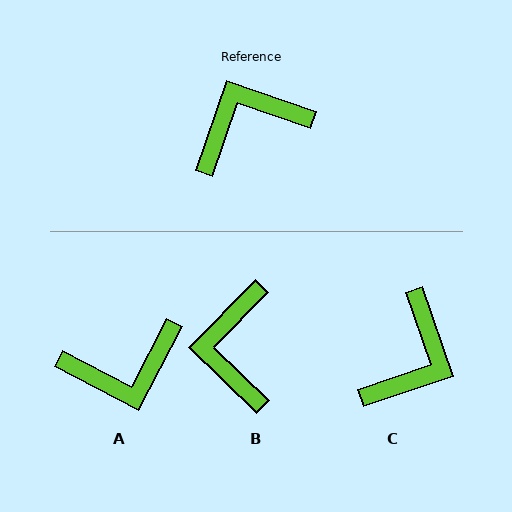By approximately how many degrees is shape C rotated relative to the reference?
Approximately 142 degrees clockwise.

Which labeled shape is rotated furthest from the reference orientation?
A, about 172 degrees away.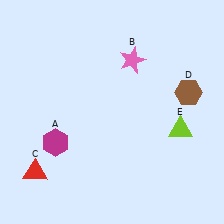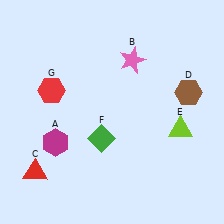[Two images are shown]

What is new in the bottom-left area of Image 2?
A green diamond (F) was added in the bottom-left area of Image 2.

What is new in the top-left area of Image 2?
A red hexagon (G) was added in the top-left area of Image 2.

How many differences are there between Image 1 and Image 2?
There are 2 differences between the two images.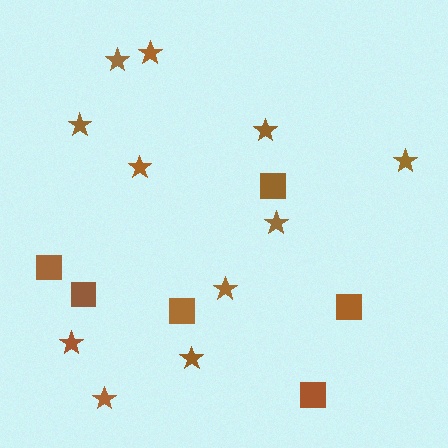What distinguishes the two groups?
There are 2 groups: one group of squares (6) and one group of stars (11).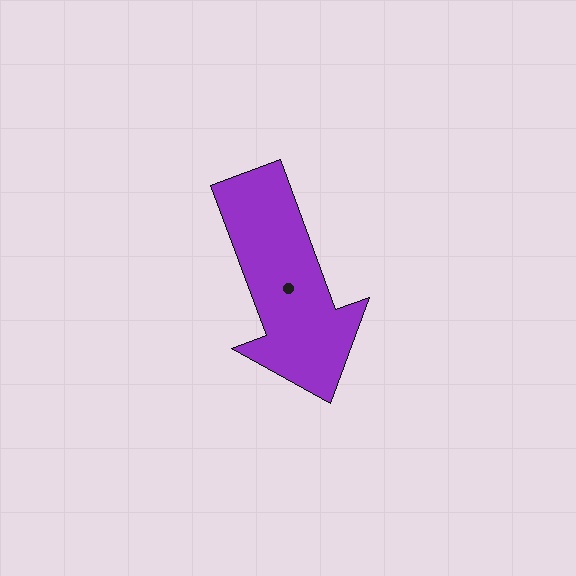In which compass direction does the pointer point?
South.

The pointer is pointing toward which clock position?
Roughly 5 o'clock.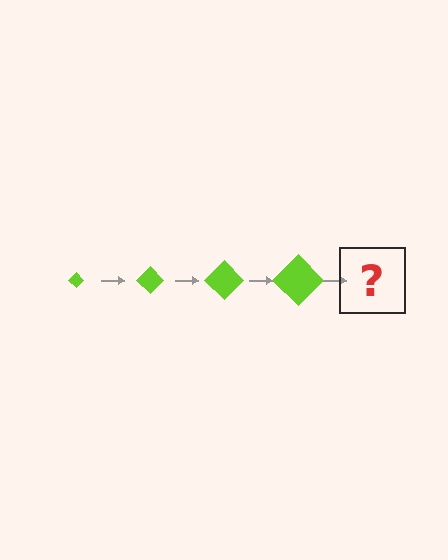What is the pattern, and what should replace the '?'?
The pattern is that the diamond gets progressively larger each step. The '?' should be a lime diamond, larger than the previous one.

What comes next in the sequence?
The next element should be a lime diamond, larger than the previous one.